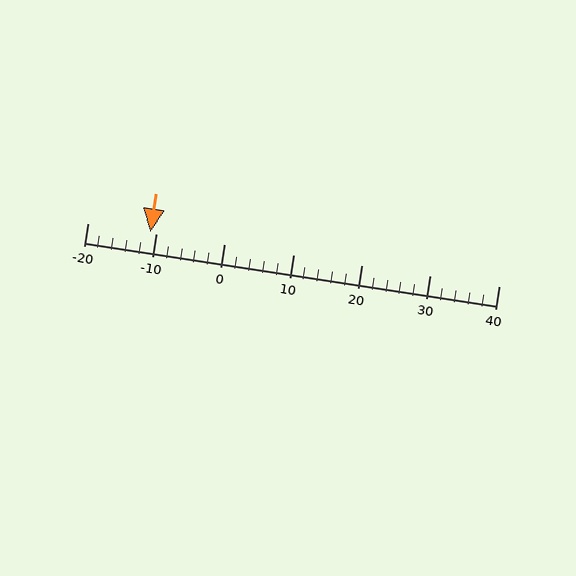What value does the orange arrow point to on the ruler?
The orange arrow points to approximately -11.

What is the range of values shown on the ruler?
The ruler shows values from -20 to 40.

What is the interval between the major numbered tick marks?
The major tick marks are spaced 10 units apart.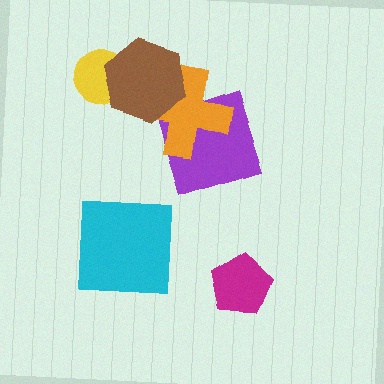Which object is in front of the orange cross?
The brown hexagon is in front of the orange cross.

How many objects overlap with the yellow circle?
1 object overlaps with the yellow circle.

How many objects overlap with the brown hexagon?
2 objects overlap with the brown hexagon.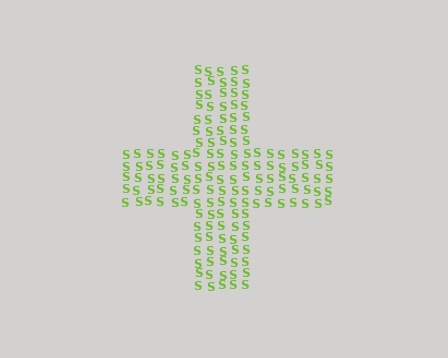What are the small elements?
The small elements are letter S's.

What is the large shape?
The large shape is a cross.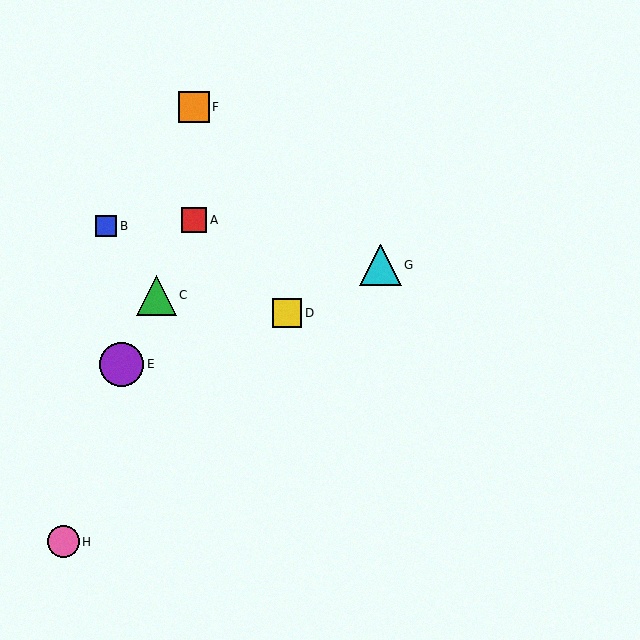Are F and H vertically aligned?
No, F is at x≈194 and H is at x≈63.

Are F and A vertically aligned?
Yes, both are at x≈194.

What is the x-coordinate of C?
Object C is at x≈157.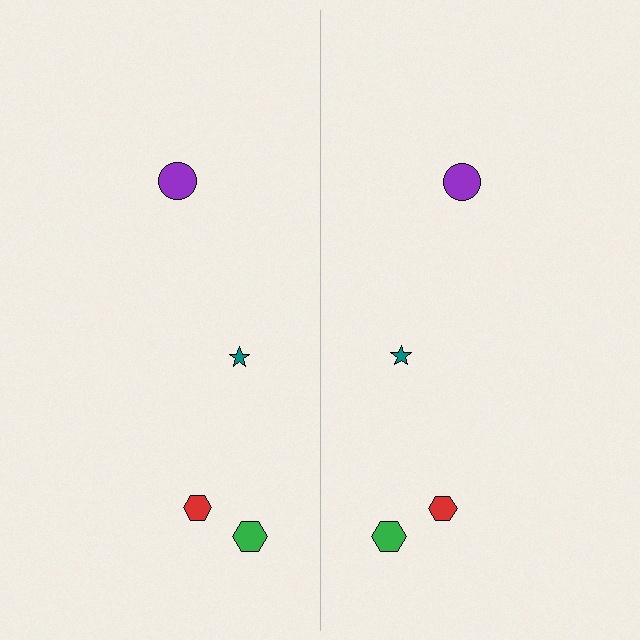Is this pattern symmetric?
Yes, this pattern has bilateral (reflection) symmetry.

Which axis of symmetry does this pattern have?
The pattern has a vertical axis of symmetry running through the center of the image.